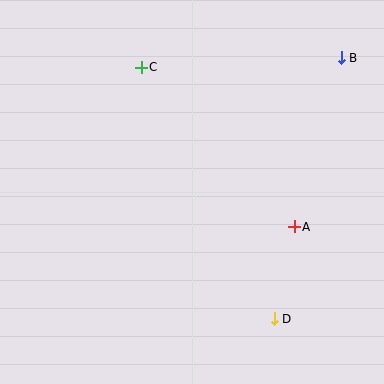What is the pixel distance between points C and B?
The distance between C and B is 200 pixels.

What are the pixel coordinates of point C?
Point C is at (141, 68).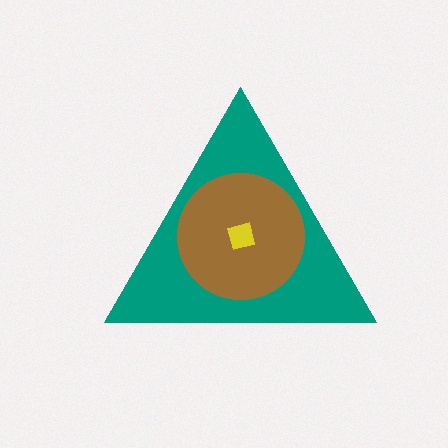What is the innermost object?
The yellow square.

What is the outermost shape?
The teal triangle.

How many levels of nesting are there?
3.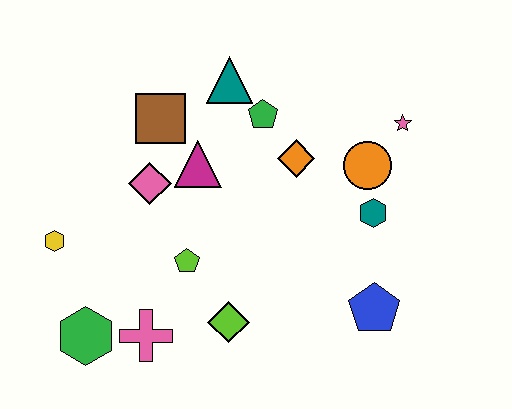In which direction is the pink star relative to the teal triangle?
The pink star is to the right of the teal triangle.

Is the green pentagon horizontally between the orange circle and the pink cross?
Yes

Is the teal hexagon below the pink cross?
No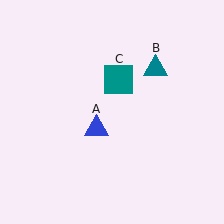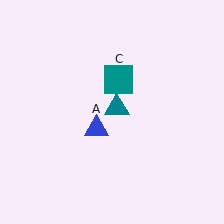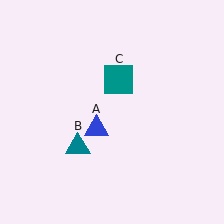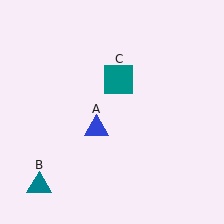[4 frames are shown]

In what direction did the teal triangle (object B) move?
The teal triangle (object B) moved down and to the left.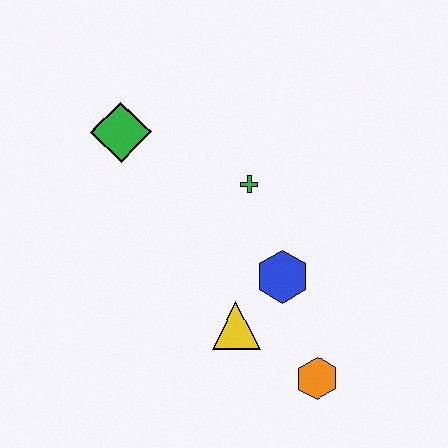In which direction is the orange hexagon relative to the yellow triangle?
The orange hexagon is to the right of the yellow triangle.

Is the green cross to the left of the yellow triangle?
No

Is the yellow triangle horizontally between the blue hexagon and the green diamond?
Yes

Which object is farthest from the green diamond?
The orange hexagon is farthest from the green diamond.